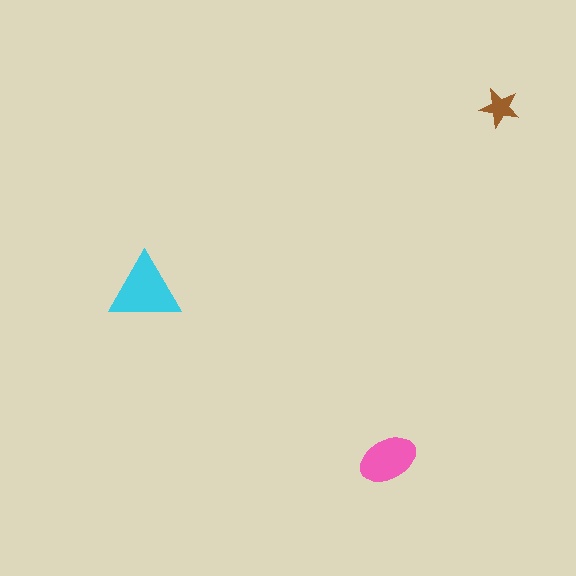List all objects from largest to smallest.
The cyan triangle, the pink ellipse, the brown star.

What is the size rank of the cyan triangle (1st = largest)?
1st.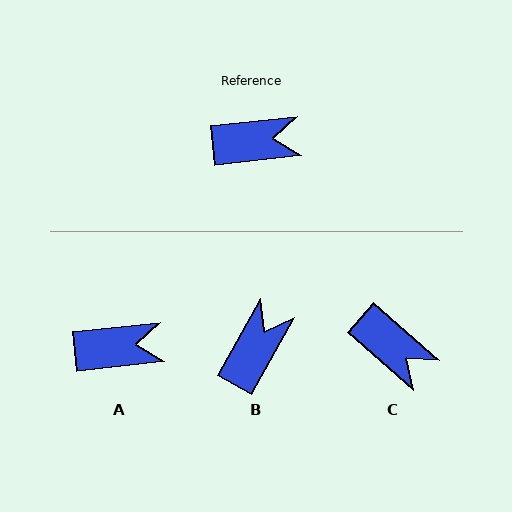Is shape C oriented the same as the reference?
No, it is off by about 47 degrees.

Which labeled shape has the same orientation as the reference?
A.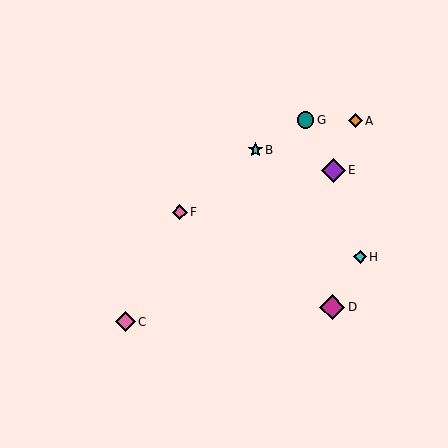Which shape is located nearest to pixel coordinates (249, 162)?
The cyan star (labeled B) at (255, 150) is nearest to that location.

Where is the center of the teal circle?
The center of the teal circle is at (306, 120).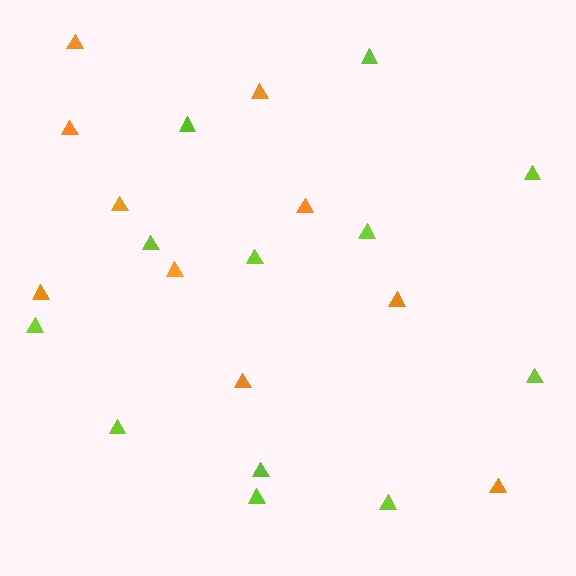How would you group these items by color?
There are 2 groups: one group of lime triangles (12) and one group of orange triangles (10).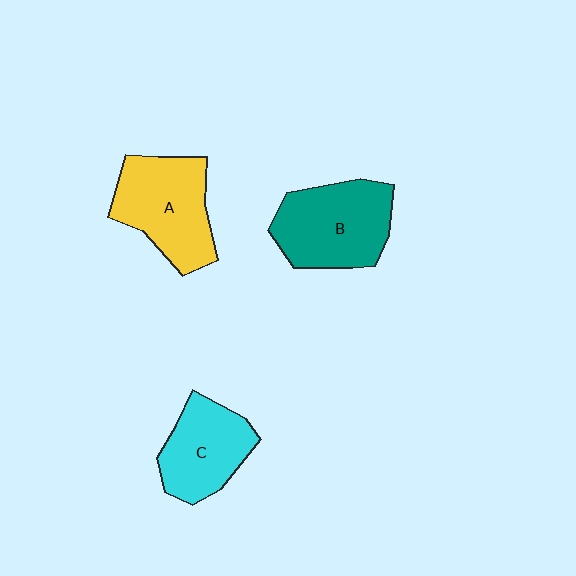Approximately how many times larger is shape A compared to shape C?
Approximately 1.2 times.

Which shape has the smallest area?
Shape C (cyan).